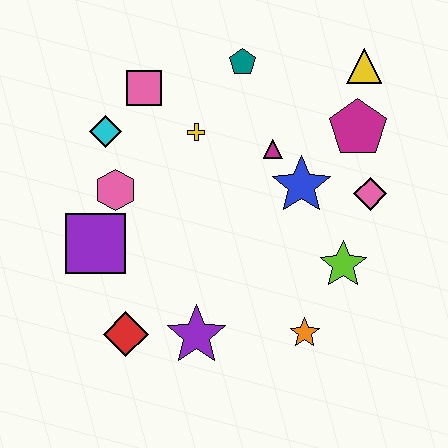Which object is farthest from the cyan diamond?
The orange star is farthest from the cyan diamond.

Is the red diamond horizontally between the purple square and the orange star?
Yes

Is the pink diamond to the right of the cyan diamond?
Yes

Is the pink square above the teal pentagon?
No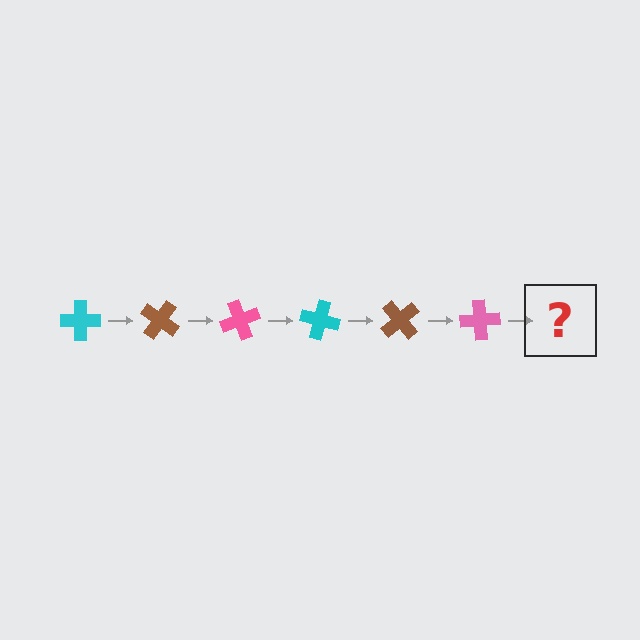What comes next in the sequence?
The next element should be a cyan cross, rotated 210 degrees from the start.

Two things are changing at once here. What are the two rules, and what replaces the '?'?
The two rules are that it rotates 35 degrees each step and the color cycles through cyan, brown, and pink. The '?' should be a cyan cross, rotated 210 degrees from the start.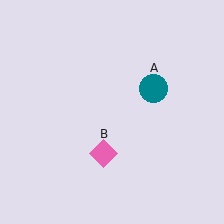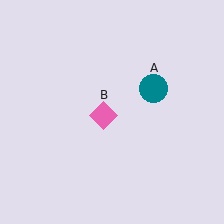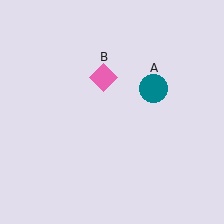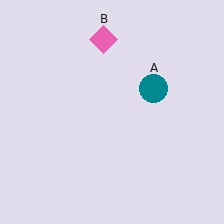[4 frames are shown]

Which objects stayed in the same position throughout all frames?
Teal circle (object A) remained stationary.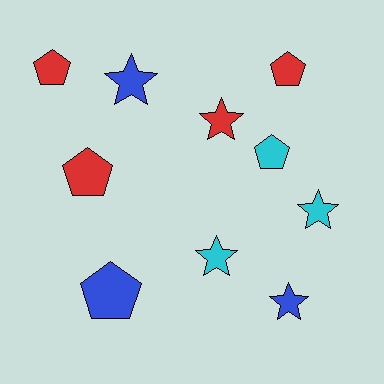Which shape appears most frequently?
Star, with 5 objects.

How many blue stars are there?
There are 2 blue stars.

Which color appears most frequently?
Red, with 4 objects.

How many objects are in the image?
There are 10 objects.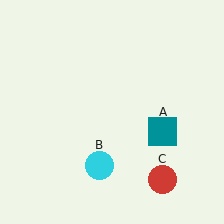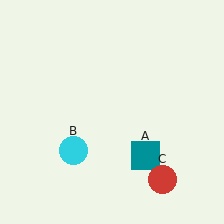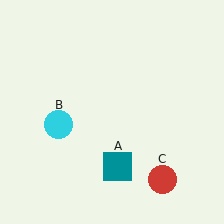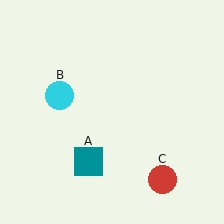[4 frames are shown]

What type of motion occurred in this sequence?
The teal square (object A), cyan circle (object B) rotated clockwise around the center of the scene.